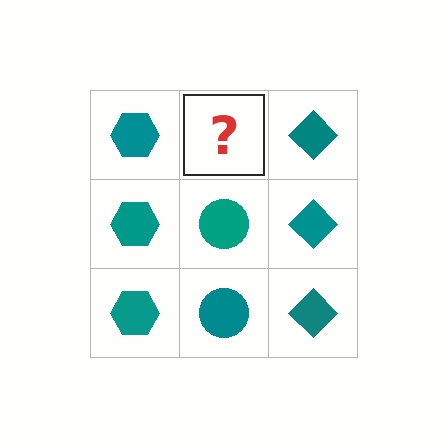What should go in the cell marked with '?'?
The missing cell should contain a teal circle.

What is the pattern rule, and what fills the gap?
The rule is that each column has a consistent shape. The gap should be filled with a teal circle.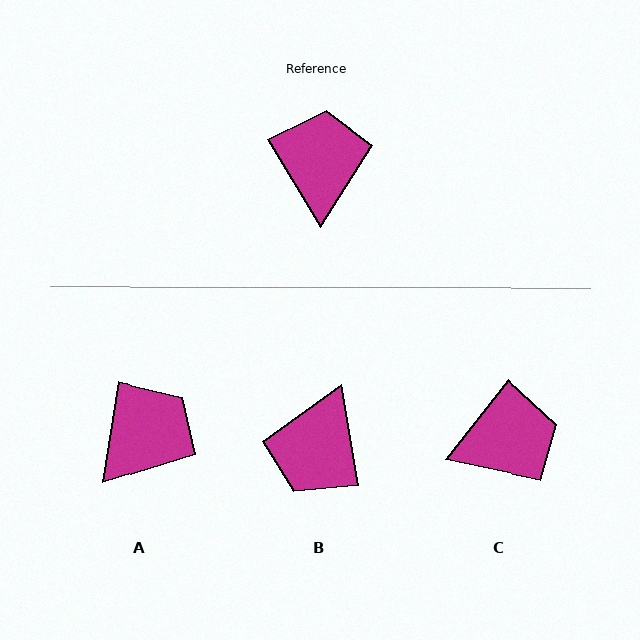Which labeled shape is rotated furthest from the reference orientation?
B, about 159 degrees away.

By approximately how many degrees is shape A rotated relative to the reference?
Approximately 40 degrees clockwise.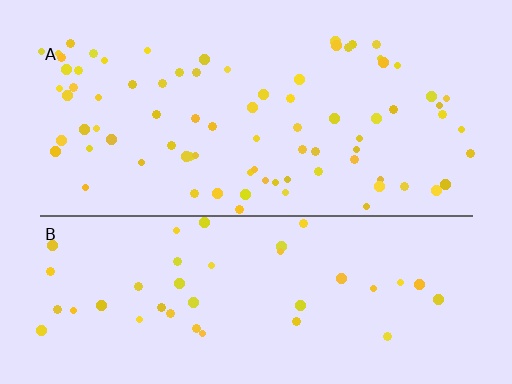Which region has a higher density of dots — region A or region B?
A (the top).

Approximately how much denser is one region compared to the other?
Approximately 2.0× — region A over region B.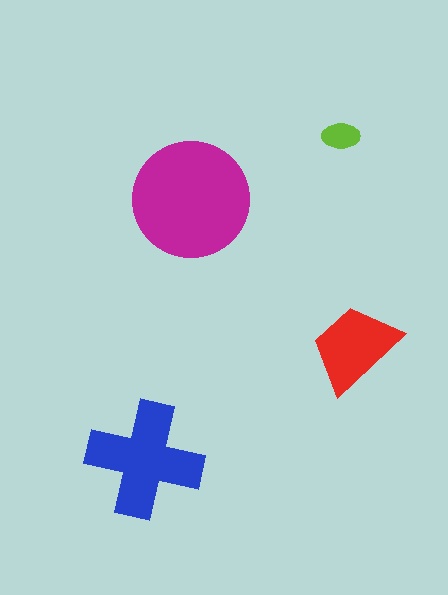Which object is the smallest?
The lime ellipse.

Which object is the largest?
The magenta circle.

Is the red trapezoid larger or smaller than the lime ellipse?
Larger.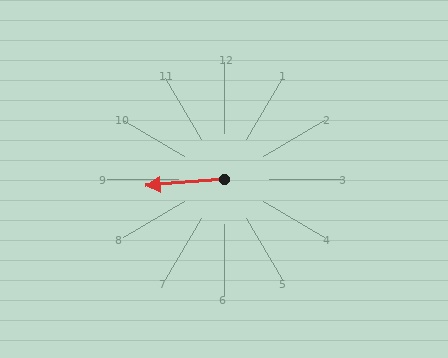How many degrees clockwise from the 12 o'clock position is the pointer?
Approximately 265 degrees.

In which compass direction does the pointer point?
West.